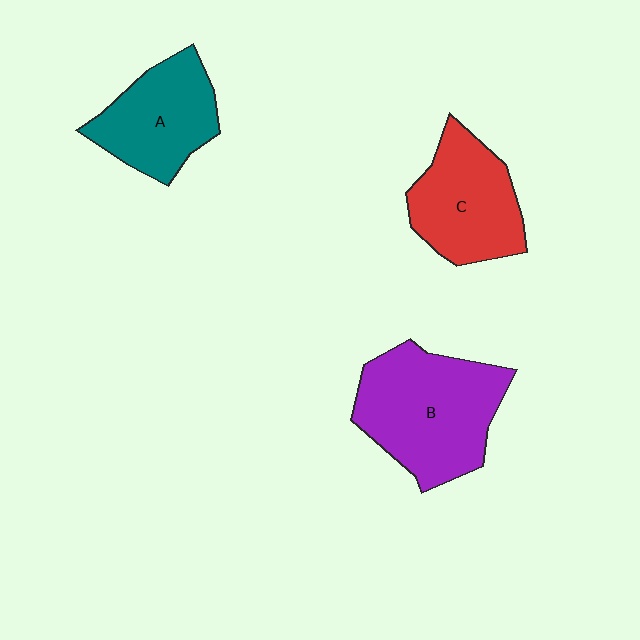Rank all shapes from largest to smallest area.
From largest to smallest: B (purple), C (red), A (teal).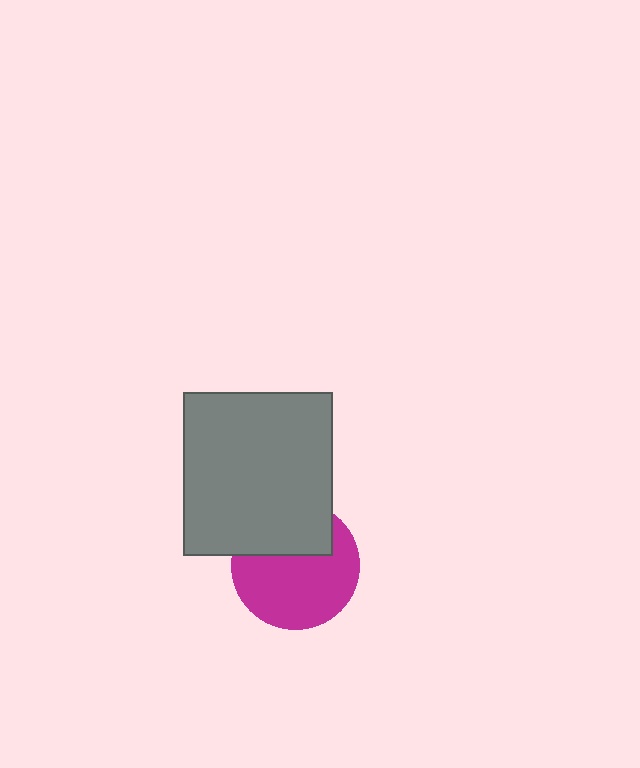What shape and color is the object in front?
The object in front is a gray rectangle.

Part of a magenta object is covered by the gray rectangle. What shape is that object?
It is a circle.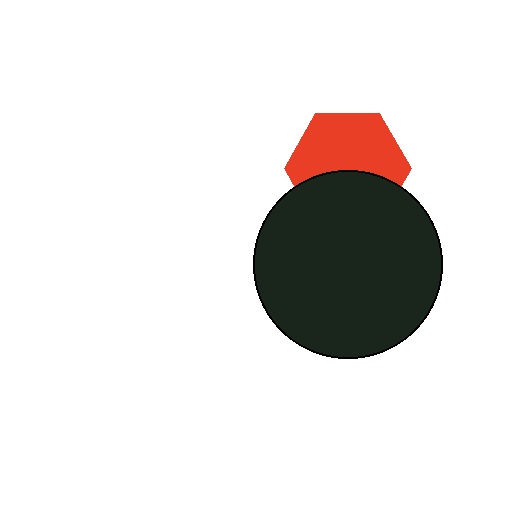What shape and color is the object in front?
The object in front is a black circle.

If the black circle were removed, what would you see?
You would see the complete red hexagon.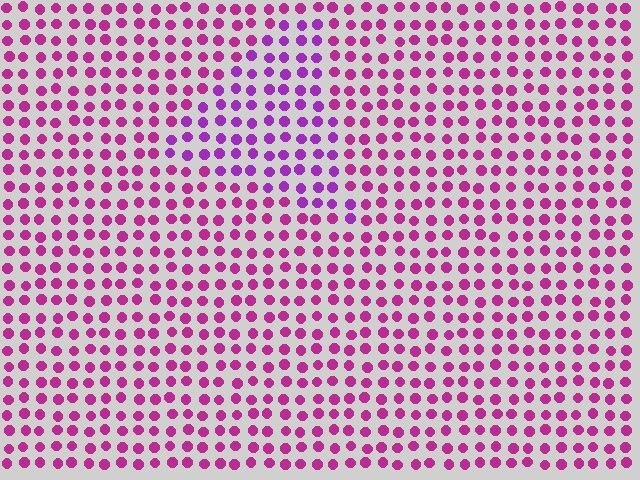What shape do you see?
I see a triangle.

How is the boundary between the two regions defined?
The boundary is defined purely by a slight shift in hue (about 27 degrees). Spacing, size, and orientation are identical on both sides.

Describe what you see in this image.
The image is filled with small magenta elements in a uniform arrangement. A triangle-shaped region is visible where the elements are tinted to a slightly different hue, forming a subtle color boundary.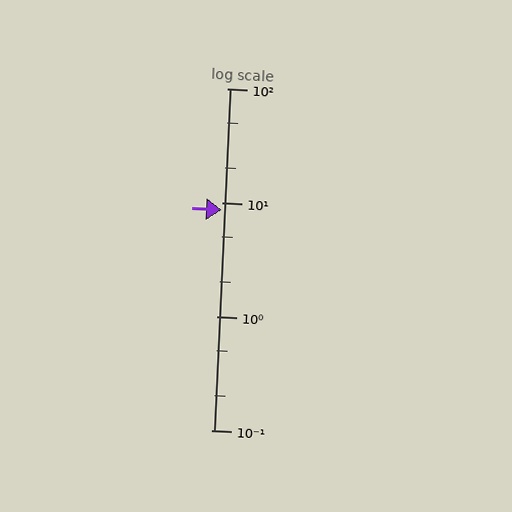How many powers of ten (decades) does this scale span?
The scale spans 3 decades, from 0.1 to 100.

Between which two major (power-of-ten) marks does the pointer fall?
The pointer is between 1 and 10.